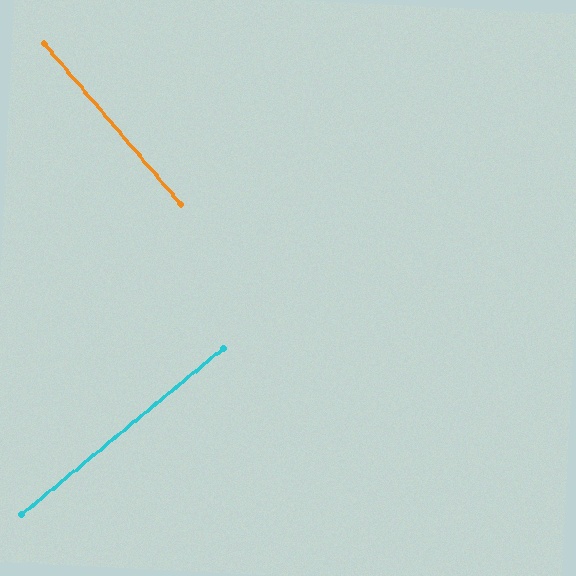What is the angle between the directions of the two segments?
Approximately 89 degrees.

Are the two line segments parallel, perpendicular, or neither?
Perpendicular — they meet at approximately 89°.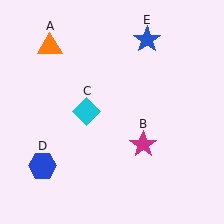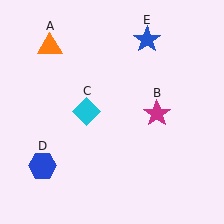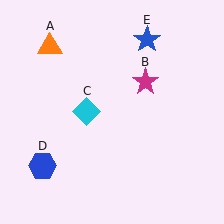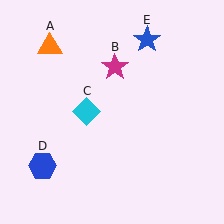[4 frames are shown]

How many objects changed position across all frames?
1 object changed position: magenta star (object B).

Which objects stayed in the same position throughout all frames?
Orange triangle (object A) and cyan diamond (object C) and blue hexagon (object D) and blue star (object E) remained stationary.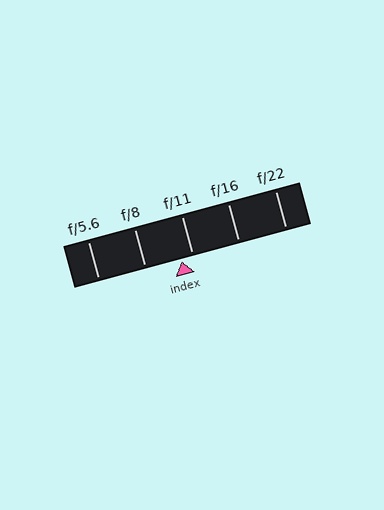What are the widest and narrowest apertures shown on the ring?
The widest aperture shown is f/5.6 and the narrowest is f/22.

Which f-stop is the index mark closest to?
The index mark is closest to f/11.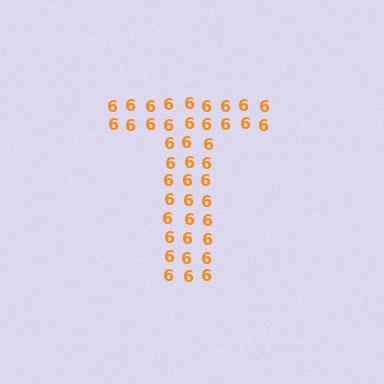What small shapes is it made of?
It is made of small digit 6's.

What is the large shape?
The large shape is the letter T.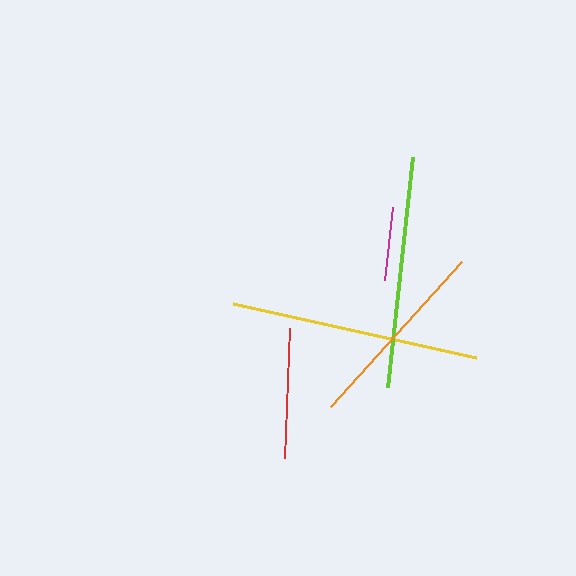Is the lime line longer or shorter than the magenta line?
The lime line is longer than the magenta line.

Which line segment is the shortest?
The magenta line is the shortest at approximately 73 pixels.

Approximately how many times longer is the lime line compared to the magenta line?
The lime line is approximately 3.1 times the length of the magenta line.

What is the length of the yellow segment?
The yellow segment is approximately 248 pixels long.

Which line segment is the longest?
The yellow line is the longest at approximately 248 pixels.